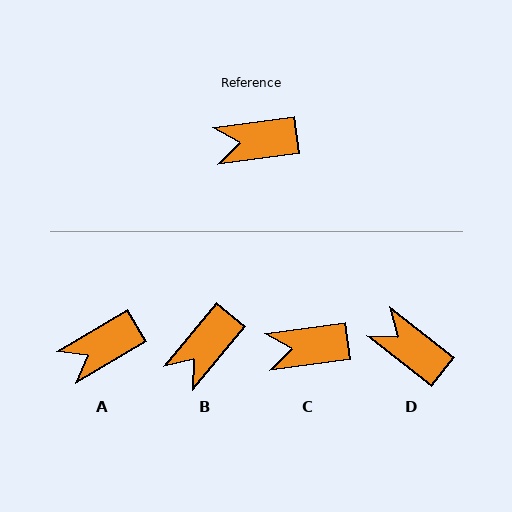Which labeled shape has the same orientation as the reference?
C.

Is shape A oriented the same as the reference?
No, it is off by about 23 degrees.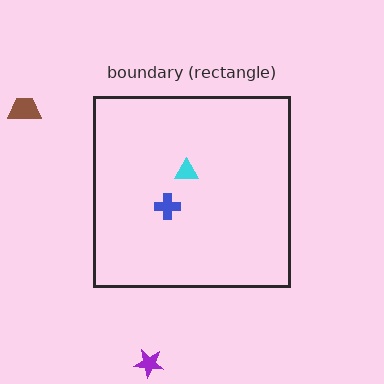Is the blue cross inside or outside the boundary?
Inside.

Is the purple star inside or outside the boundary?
Outside.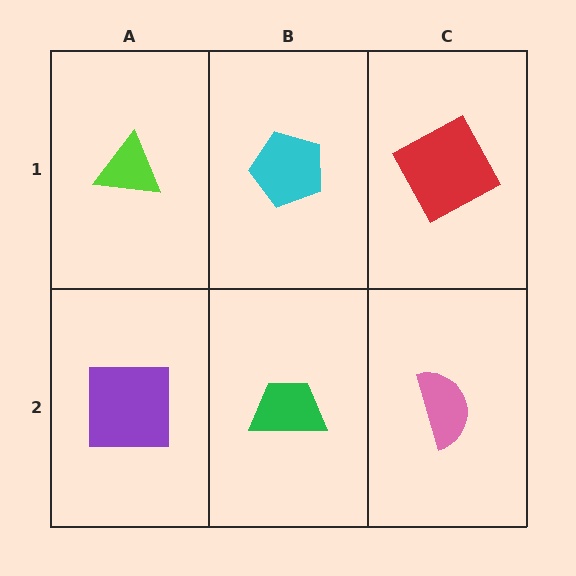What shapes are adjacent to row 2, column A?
A lime triangle (row 1, column A), a green trapezoid (row 2, column B).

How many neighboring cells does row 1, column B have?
3.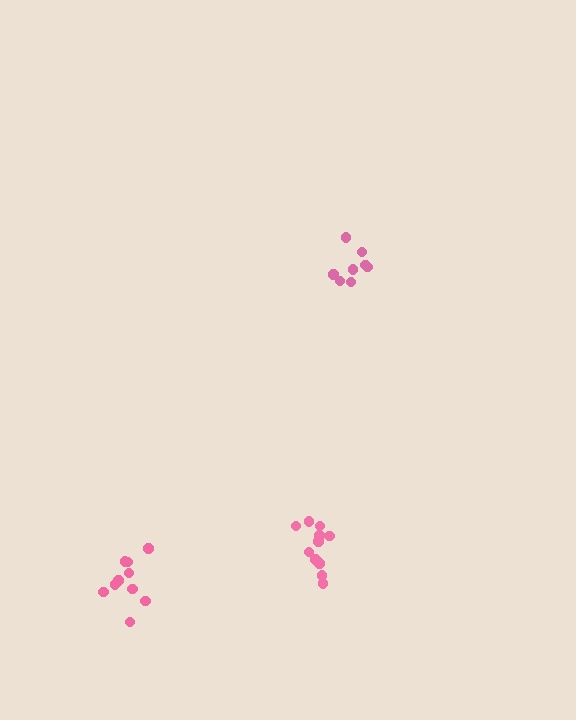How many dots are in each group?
Group 1: 8 dots, Group 2: 11 dots, Group 3: 10 dots (29 total).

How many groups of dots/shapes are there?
There are 3 groups.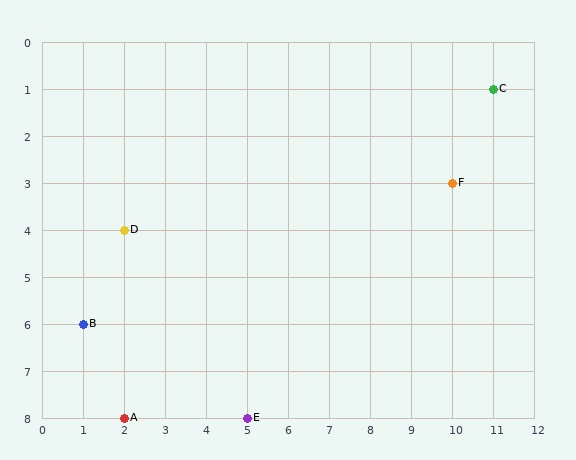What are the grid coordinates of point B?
Point B is at grid coordinates (1, 6).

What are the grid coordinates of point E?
Point E is at grid coordinates (5, 8).